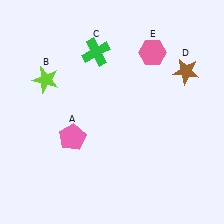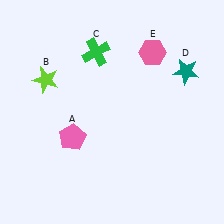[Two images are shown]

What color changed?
The star (D) changed from brown in Image 1 to teal in Image 2.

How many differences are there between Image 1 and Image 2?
There is 1 difference between the two images.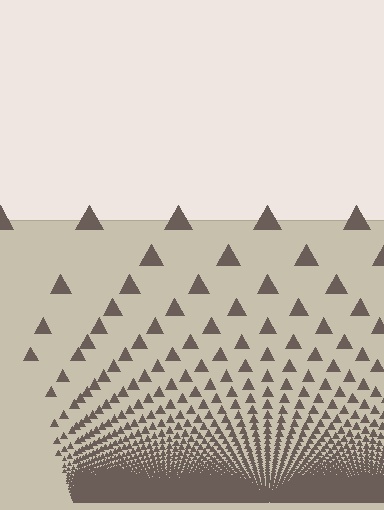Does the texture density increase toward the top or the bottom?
Density increases toward the bottom.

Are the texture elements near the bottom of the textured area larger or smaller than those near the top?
Smaller. The gradient is inverted — elements near the bottom are smaller and denser.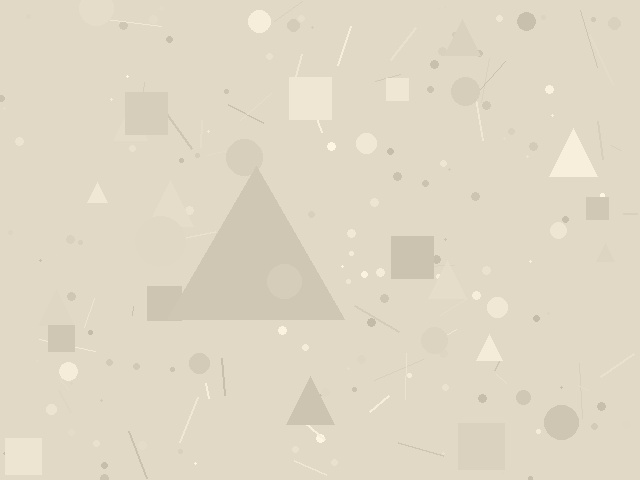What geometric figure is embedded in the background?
A triangle is embedded in the background.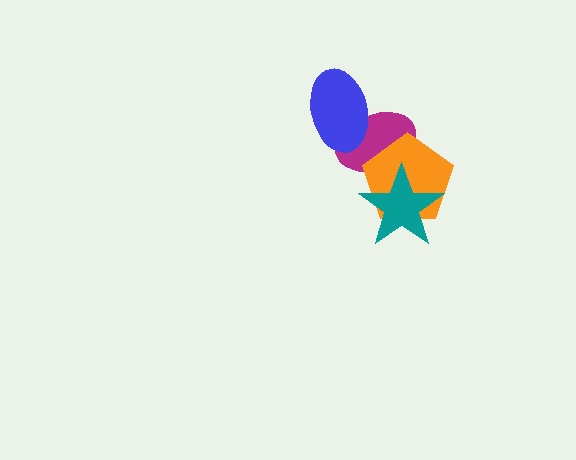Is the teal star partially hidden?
No, no other shape covers it.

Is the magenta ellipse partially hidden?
Yes, it is partially covered by another shape.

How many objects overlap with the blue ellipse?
1 object overlaps with the blue ellipse.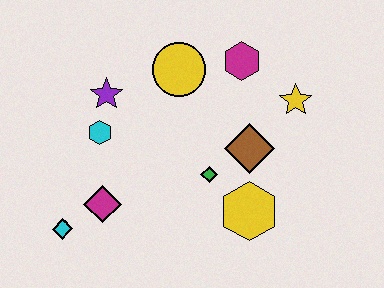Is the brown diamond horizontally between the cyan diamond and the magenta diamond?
No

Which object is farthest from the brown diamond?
The cyan diamond is farthest from the brown diamond.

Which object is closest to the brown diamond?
The green diamond is closest to the brown diamond.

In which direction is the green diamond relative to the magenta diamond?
The green diamond is to the right of the magenta diamond.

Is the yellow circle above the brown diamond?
Yes